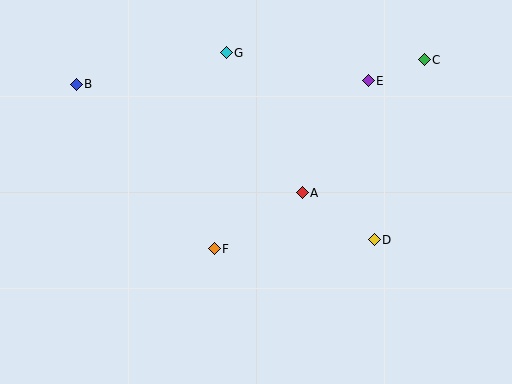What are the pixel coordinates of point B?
Point B is at (76, 84).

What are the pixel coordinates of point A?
Point A is at (302, 193).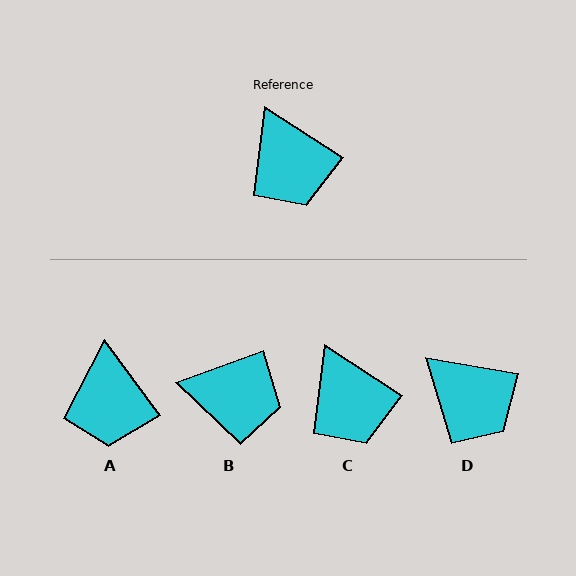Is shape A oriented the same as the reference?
No, it is off by about 21 degrees.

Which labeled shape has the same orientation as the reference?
C.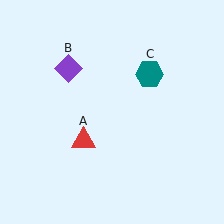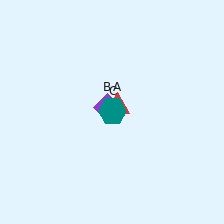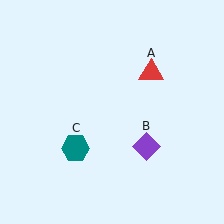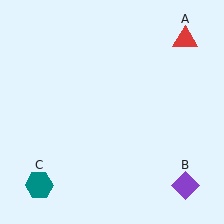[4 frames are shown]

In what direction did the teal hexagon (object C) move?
The teal hexagon (object C) moved down and to the left.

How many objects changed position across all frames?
3 objects changed position: red triangle (object A), purple diamond (object B), teal hexagon (object C).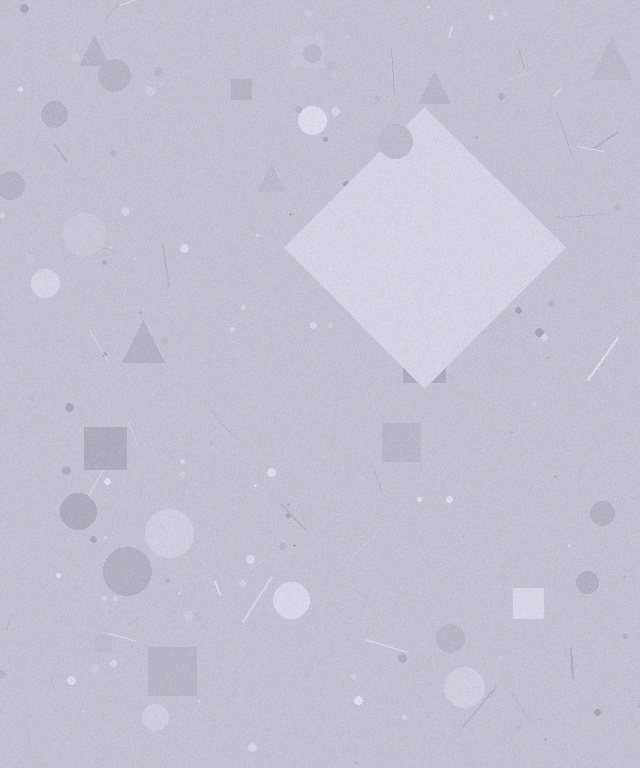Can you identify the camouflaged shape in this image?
The camouflaged shape is a diamond.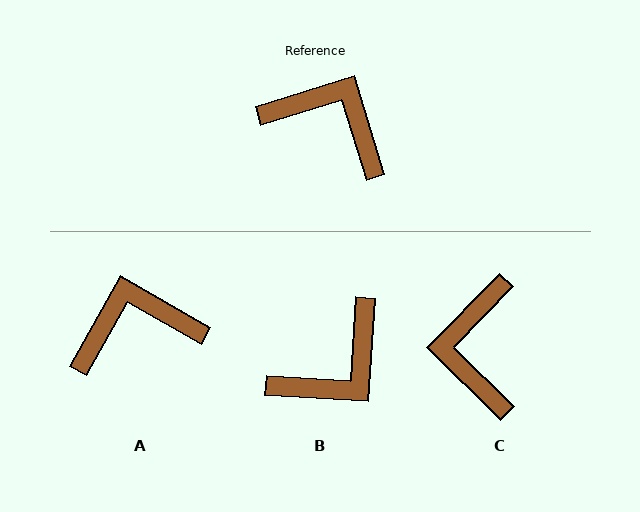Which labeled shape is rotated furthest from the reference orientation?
C, about 118 degrees away.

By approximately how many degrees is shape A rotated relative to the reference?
Approximately 43 degrees counter-clockwise.